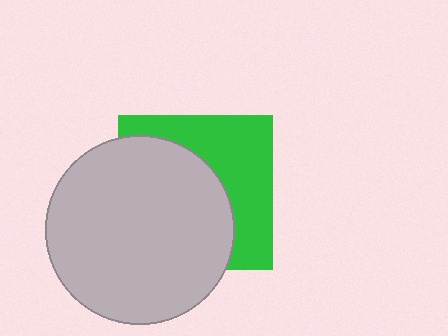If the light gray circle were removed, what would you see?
You would see the complete green square.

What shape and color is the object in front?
The object in front is a light gray circle.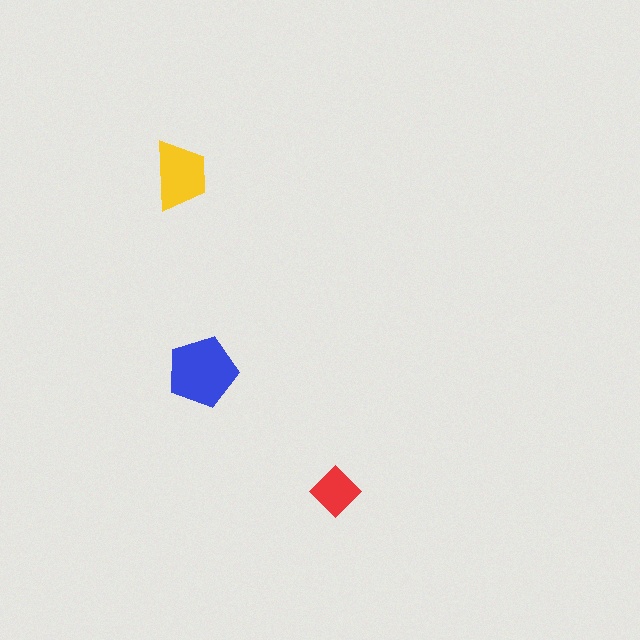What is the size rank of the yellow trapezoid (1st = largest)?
2nd.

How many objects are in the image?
There are 3 objects in the image.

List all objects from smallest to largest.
The red diamond, the yellow trapezoid, the blue pentagon.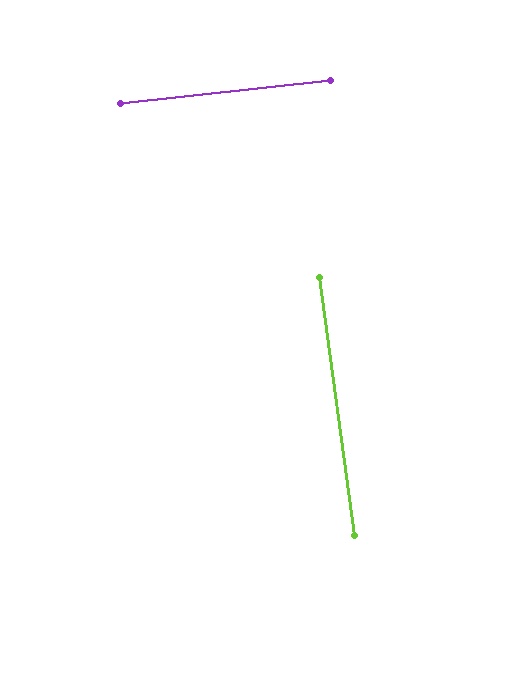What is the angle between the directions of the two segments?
Approximately 88 degrees.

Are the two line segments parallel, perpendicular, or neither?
Perpendicular — they meet at approximately 88°.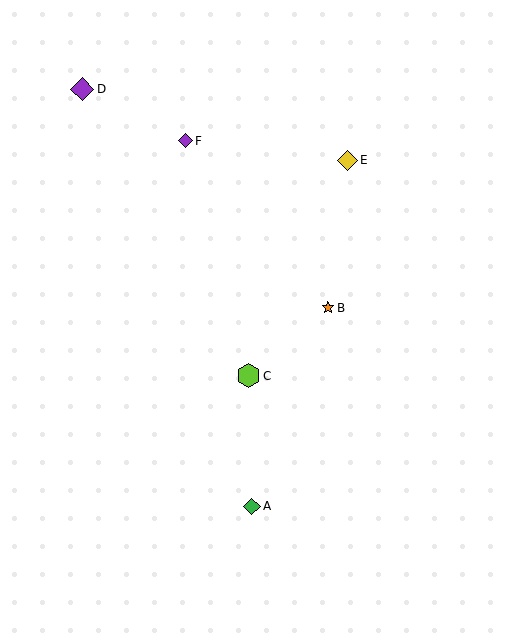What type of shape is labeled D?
Shape D is a purple diamond.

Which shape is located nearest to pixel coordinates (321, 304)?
The orange star (labeled B) at (328, 308) is nearest to that location.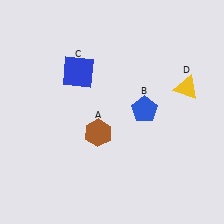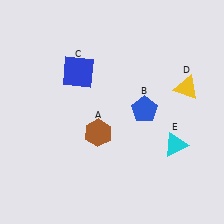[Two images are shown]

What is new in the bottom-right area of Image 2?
A cyan triangle (E) was added in the bottom-right area of Image 2.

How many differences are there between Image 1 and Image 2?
There is 1 difference between the two images.